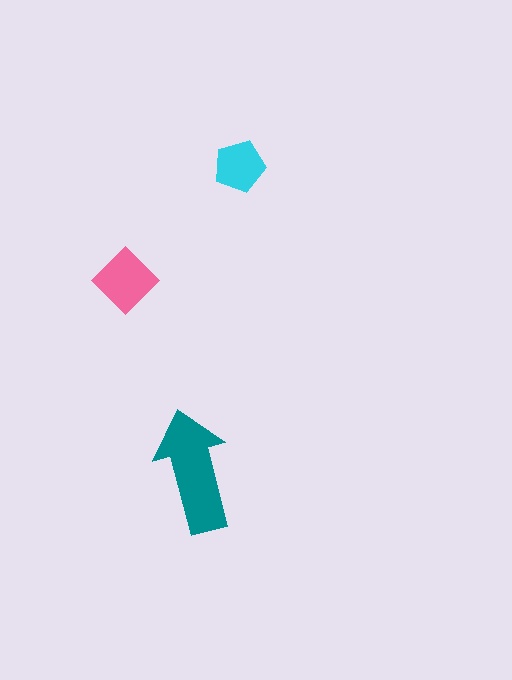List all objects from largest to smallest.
The teal arrow, the pink diamond, the cyan pentagon.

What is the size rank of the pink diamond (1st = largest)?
2nd.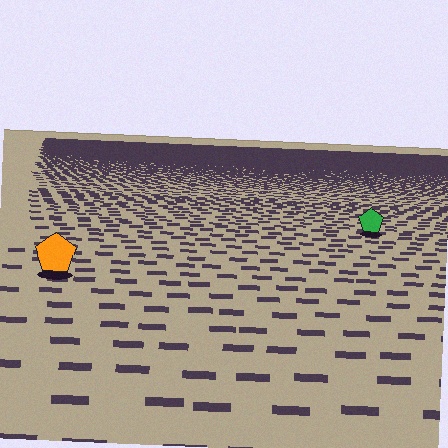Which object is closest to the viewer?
The orange pentagon is closest. The texture marks near it are larger and more spread out.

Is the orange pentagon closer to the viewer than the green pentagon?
Yes. The orange pentagon is closer — you can tell from the texture gradient: the ground texture is coarser near it.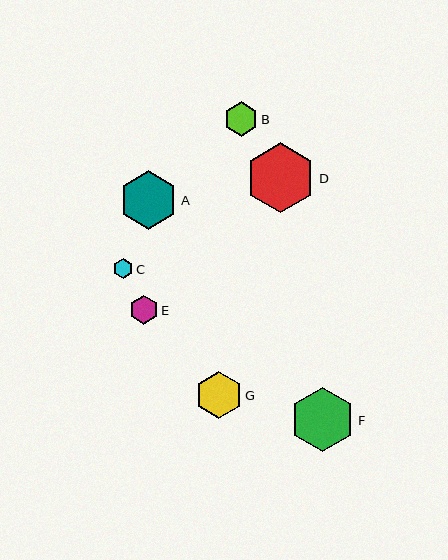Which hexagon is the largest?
Hexagon D is the largest with a size of approximately 70 pixels.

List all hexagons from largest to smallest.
From largest to smallest: D, F, A, G, B, E, C.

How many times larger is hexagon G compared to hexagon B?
Hexagon G is approximately 1.3 times the size of hexagon B.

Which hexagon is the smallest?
Hexagon C is the smallest with a size of approximately 20 pixels.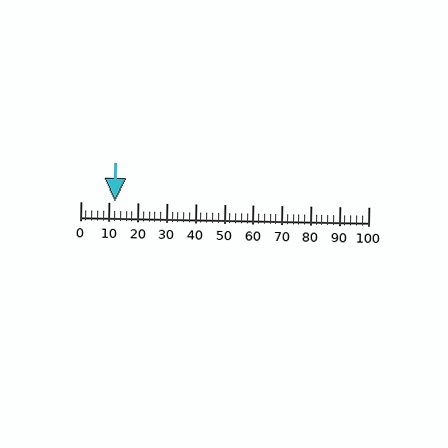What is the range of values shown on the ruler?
The ruler shows values from 0 to 100.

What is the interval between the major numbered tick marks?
The major tick marks are spaced 10 units apart.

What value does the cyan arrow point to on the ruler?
The cyan arrow points to approximately 12.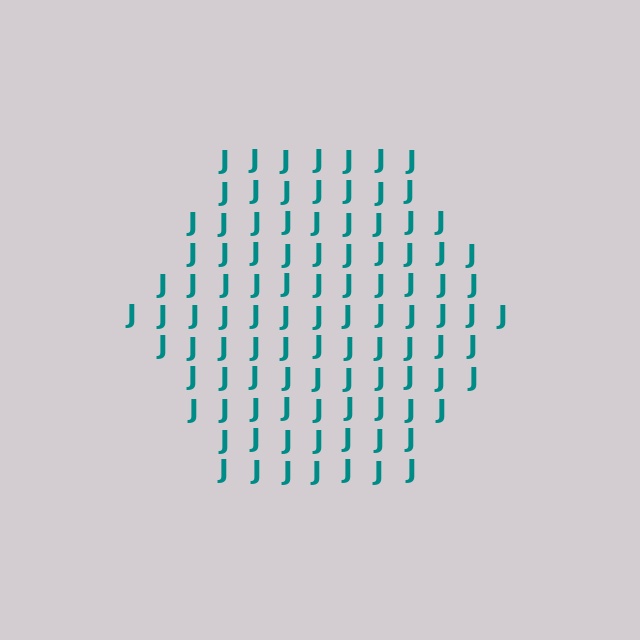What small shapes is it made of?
It is made of small letter J's.